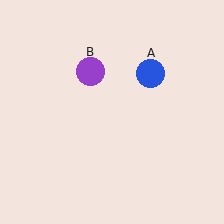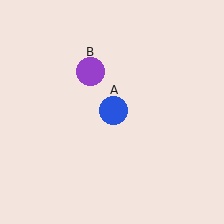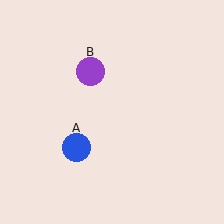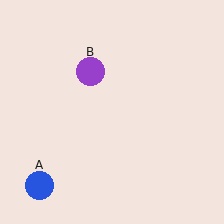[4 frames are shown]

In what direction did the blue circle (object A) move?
The blue circle (object A) moved down and to the left.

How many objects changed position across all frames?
1 object changed position: blue circle (object A).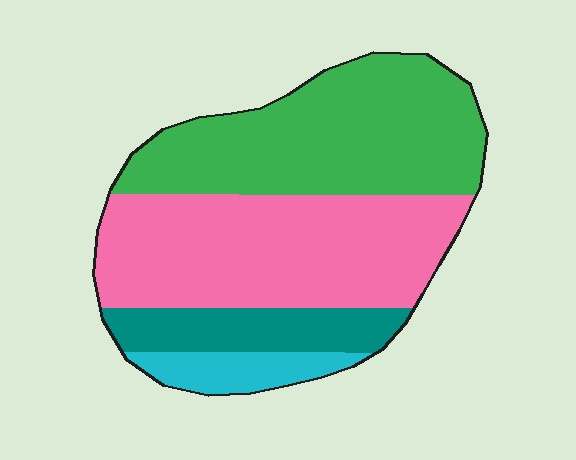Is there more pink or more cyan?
Pink.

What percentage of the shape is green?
Green takes up about three eighths (3/8) of the shape.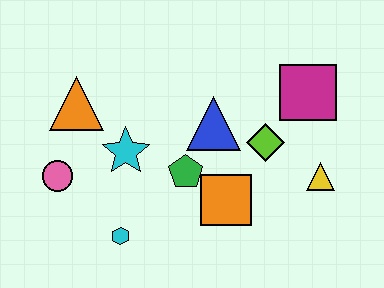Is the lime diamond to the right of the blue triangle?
Yes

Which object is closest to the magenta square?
The lime diamond is closest to the magenta square.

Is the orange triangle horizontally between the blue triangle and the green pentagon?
No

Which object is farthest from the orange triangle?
The yellow triangle is farthest from the orange triangle.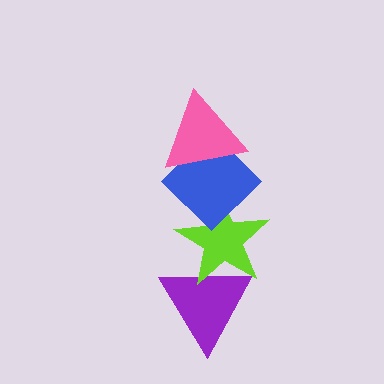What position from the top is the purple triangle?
The purple triangle is 4th from the top.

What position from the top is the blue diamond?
The blue diamond is 2nd from the top.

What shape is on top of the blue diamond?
The pink triangle is on top of the blue diamond.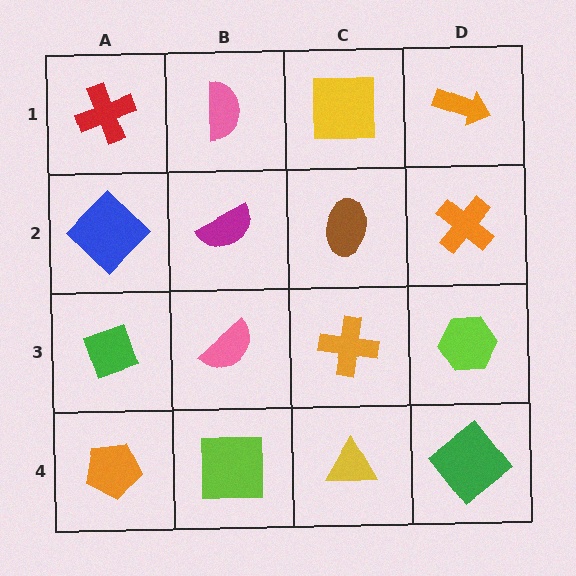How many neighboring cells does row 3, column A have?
3.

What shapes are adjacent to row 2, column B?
A pink semicircle (row 1, column B), a pink semicircle (row 3, column B), a blue diamond (row 2, column A), a brown ellipse (row 2, column C).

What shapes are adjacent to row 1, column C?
A brown ellipse (row 2, column C), a pink semicircle (row 1, column B), an orange arrow (row 1, column D).